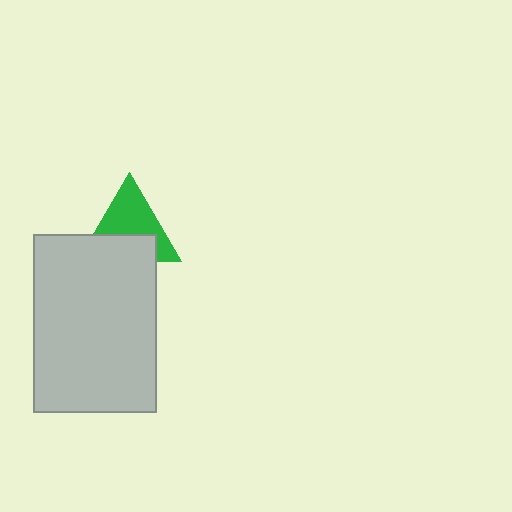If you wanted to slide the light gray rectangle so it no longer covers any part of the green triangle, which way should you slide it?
Slide it down — that is the most direct way to separate the two shapes.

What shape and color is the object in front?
The object in front is a light gray rectangle.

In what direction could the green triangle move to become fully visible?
The green triangle could move up. That would shift it out from behind the light gray rectangle entirely.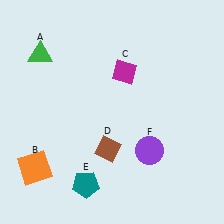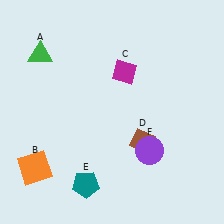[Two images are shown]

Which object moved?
The brown diamond (D) moved right.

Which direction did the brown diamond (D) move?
The brown diamond (D) moved right.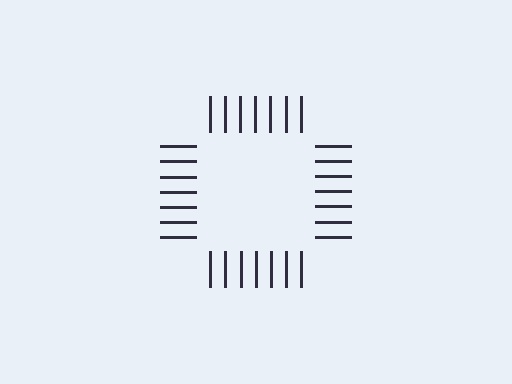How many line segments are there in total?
28 — 7 along each of the 4 edges.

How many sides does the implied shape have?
4 sides — the line-ends trace a square.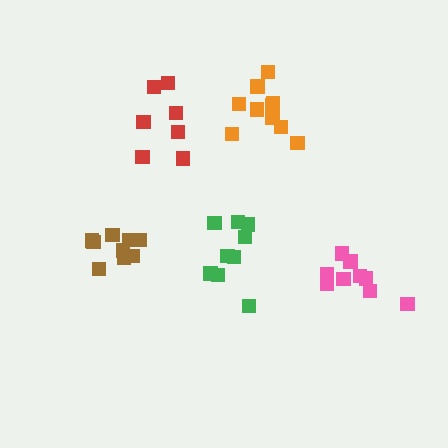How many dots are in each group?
Group 1: 9 dots, Group 2: 7 dots, Group 3: 10 dots, Group 4: 9 dots, Group 5: 9 dots (44 total).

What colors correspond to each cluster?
The clusters are colored: pink, red, orange, green, brown.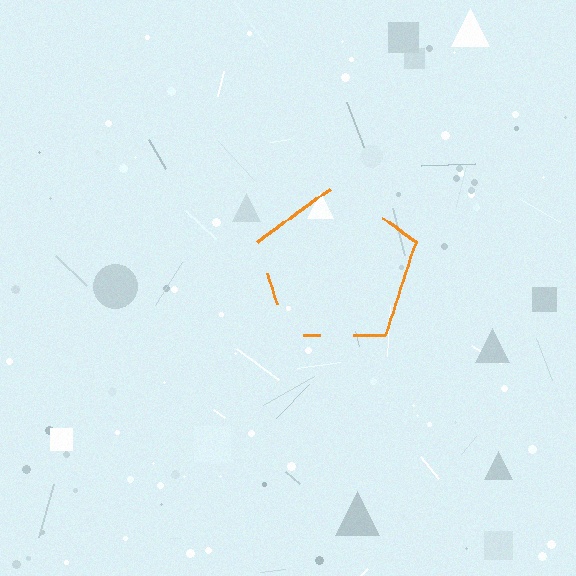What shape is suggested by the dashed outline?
The dashed outline suggests a pentagon.